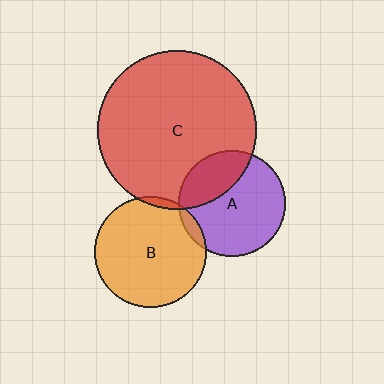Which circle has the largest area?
Circle C (red).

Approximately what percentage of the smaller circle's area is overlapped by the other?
Approximately 5%.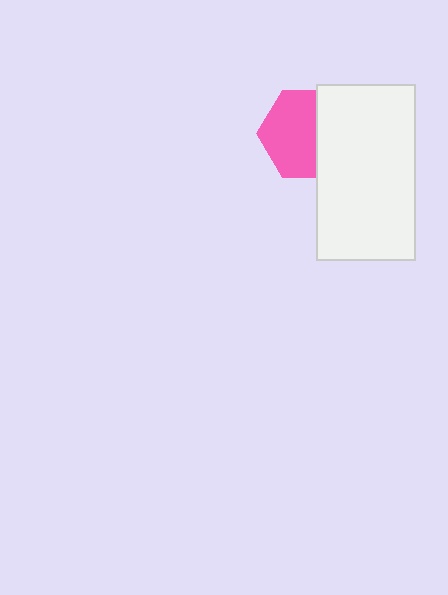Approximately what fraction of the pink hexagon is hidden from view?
Roughly 39% of the pink hexagon is hidden behind the white rectangle.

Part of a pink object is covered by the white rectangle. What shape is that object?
It is a hexagon.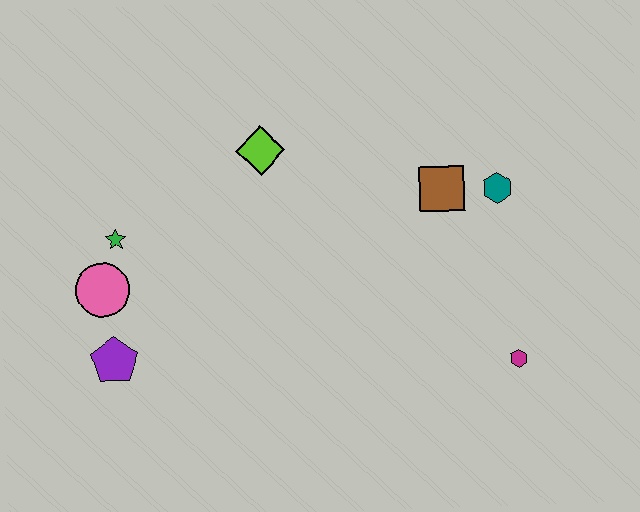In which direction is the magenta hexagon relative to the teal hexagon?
The magenta hexagon is below the teal hexagon.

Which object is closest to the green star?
The pink circle is closest to the green star.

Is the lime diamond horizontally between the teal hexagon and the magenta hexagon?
No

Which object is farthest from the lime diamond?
The magenta hexagon is farthest from the lime diamond.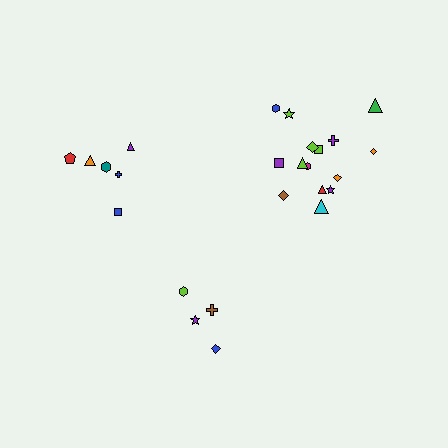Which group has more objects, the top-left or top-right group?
The top-right group.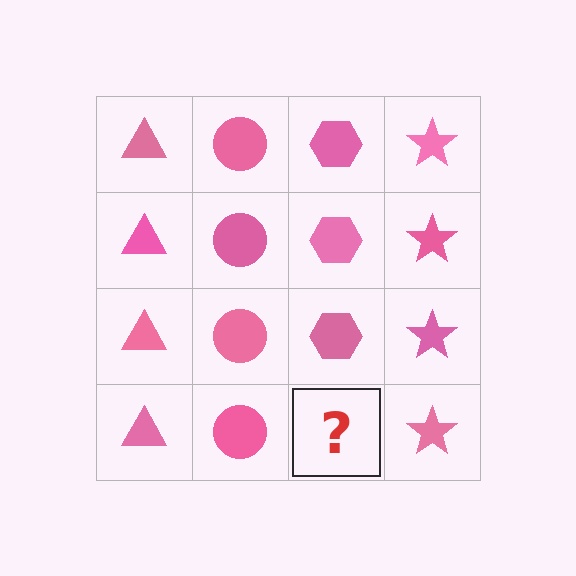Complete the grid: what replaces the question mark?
The question mark should be replaced with a pink hexagon.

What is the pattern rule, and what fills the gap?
The rule is that each column has a consistent shape. The gap should be filled with a pink hexagon.